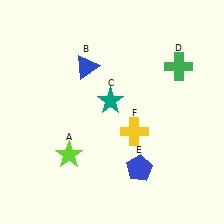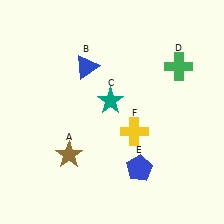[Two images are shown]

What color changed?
The star (A) changed from lime in Image 1 to brown in Image 2.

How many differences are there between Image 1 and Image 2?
There is 1 difference between the two images.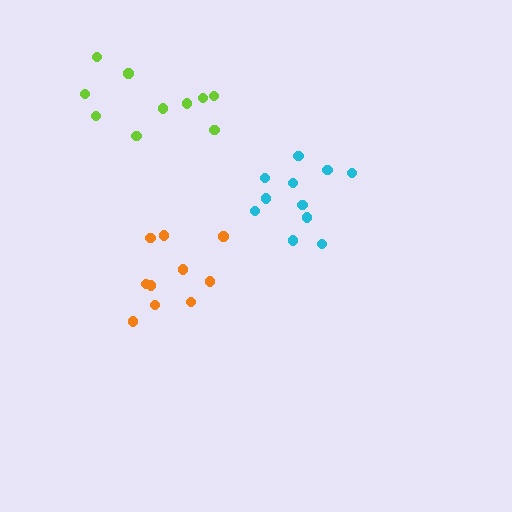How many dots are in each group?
Group 1: 10 dots, Group 2: 10 dots, Group 3: 11 dots (31 total).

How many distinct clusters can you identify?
There are 3 distinct clusters.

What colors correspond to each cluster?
The clusters are colored: lime, orange, cyan.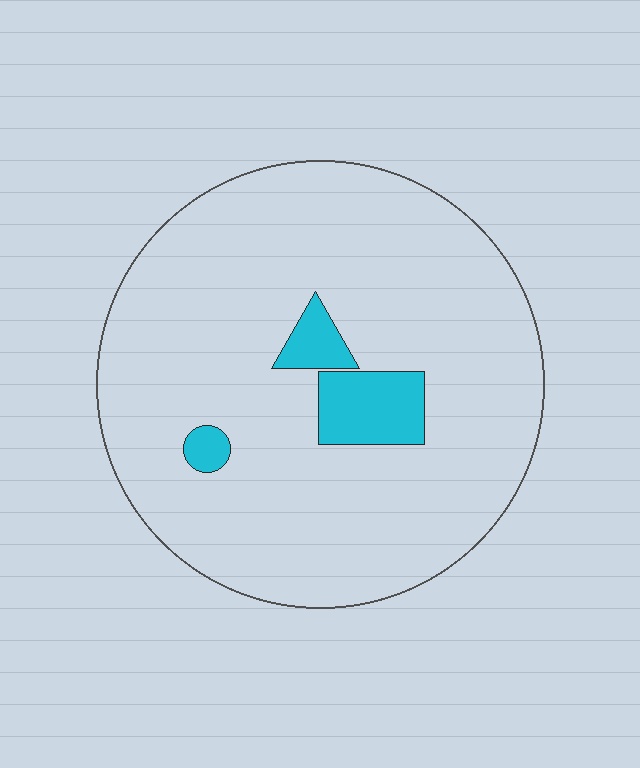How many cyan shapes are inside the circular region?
3.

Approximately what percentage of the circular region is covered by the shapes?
Approximately 10%.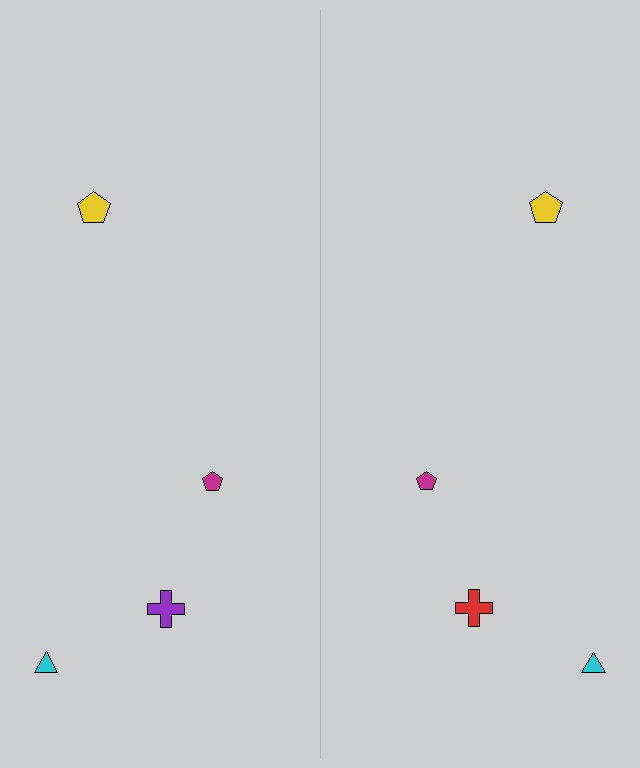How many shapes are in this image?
There are 8 shapes in this image.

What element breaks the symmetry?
The red cross on the right side breaks the symmetry — its mirror counterpart is purple.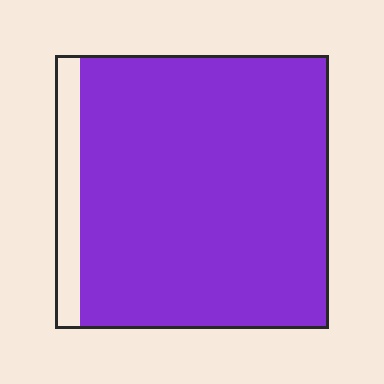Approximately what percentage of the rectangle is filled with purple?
Approximately 90%.